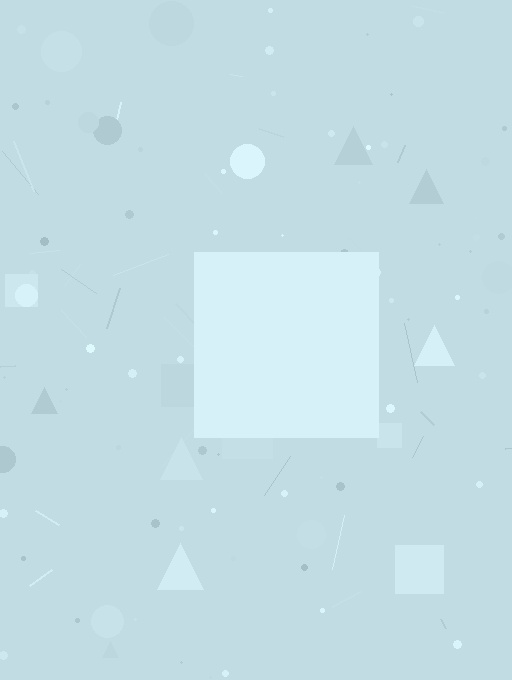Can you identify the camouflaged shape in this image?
The camouflaged shape is a square.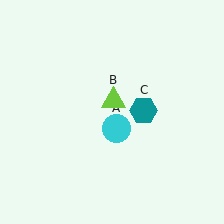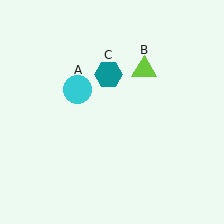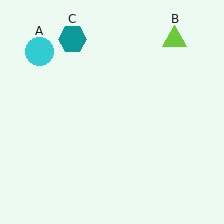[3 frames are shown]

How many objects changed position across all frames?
3 objects changed position: cyan circle (object A), lime triangle (object B), teal hexagon (object C).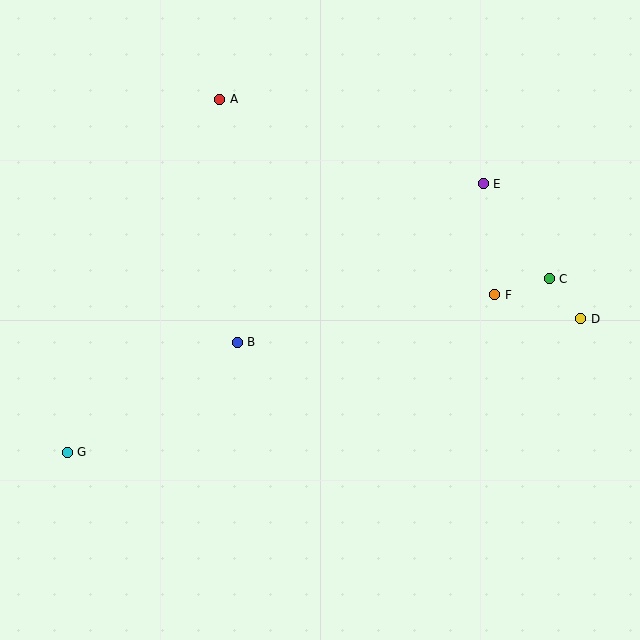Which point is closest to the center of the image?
Point B at (237, 342) is closest to the center.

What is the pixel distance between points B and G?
The distance between B and G is 202 pixels.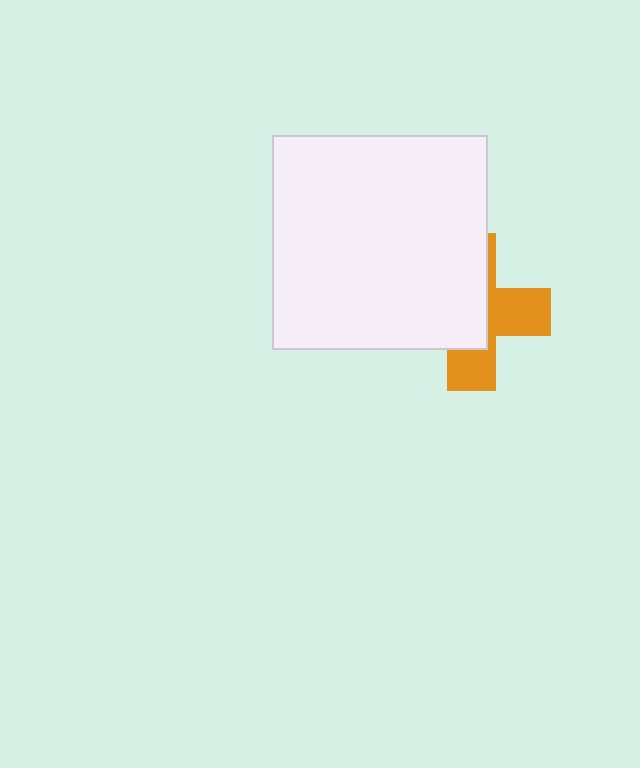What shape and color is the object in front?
The object in front is a white square.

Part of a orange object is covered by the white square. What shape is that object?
It is a cross.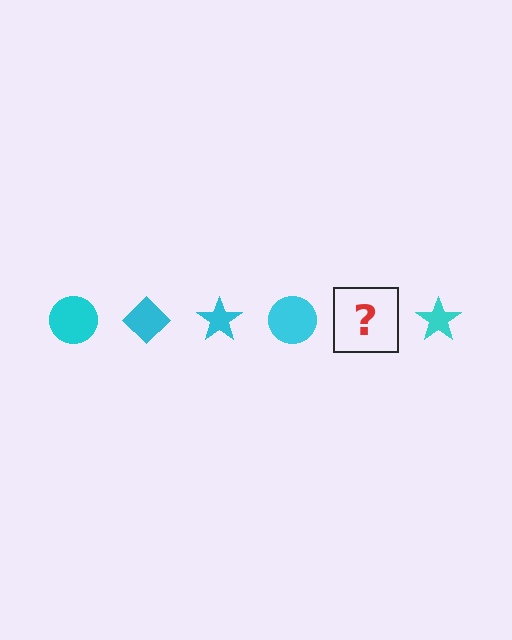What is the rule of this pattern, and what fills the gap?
The rule is that the pattern cycles through circle, diamond, star shapes in cyan. The gap should be filled with a cyan diamond.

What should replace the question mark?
The question mark should be replaced with a cyan diamond.